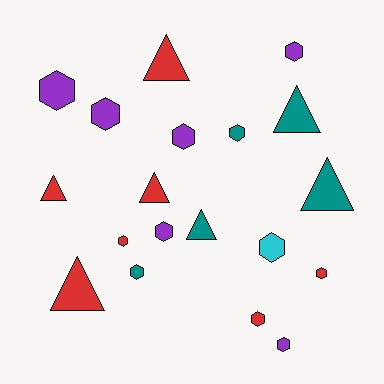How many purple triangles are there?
There are no purple triangles.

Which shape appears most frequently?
Hexagon, with 12 objects.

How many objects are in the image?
There are 19 objects.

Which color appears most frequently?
Red, with 7 objects.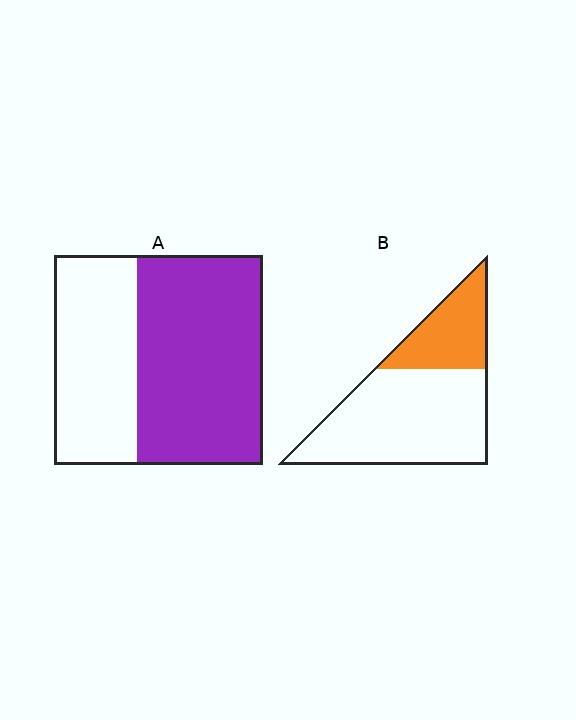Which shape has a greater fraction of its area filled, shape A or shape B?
Shape A.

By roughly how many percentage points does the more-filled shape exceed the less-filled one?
By roughly 30 percentage points (A over B).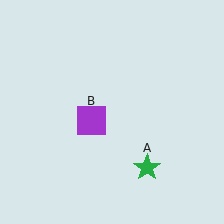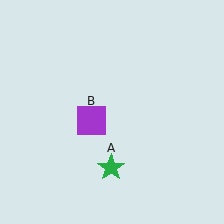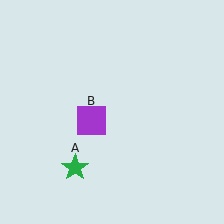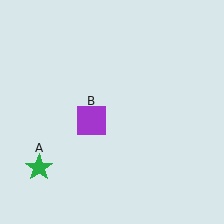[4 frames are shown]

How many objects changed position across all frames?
1 object changed position: green star (object A).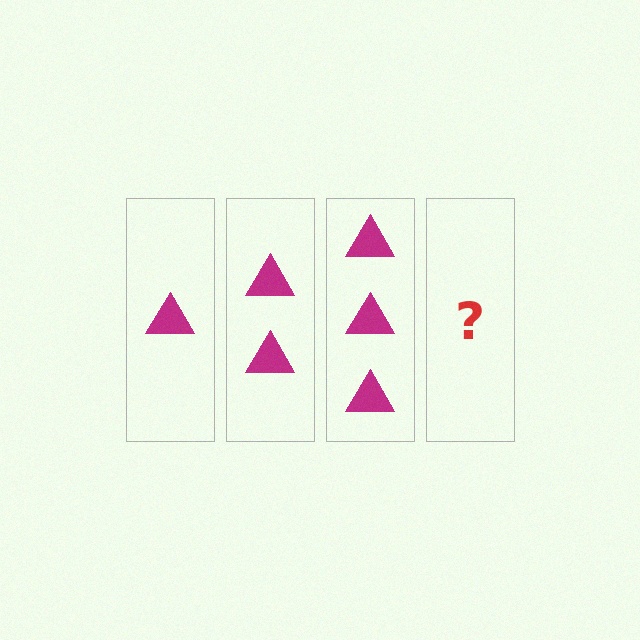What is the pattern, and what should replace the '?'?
The pattern is that each step adds one more triangle. The '?' should be 4 triangles.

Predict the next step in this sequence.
The next step is 4 triangles.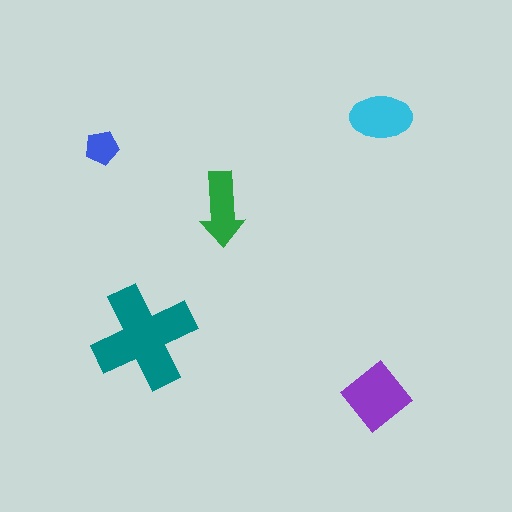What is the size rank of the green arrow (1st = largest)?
4th.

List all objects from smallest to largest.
The blue pentagon, the green arrow, the cyan ellipse, the purple diamond, the teal cross.